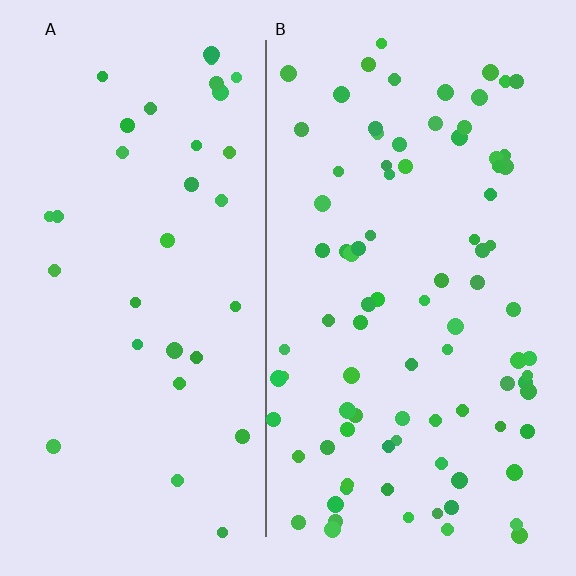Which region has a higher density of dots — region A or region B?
B (the right).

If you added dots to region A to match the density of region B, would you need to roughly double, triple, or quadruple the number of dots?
Approximately triple.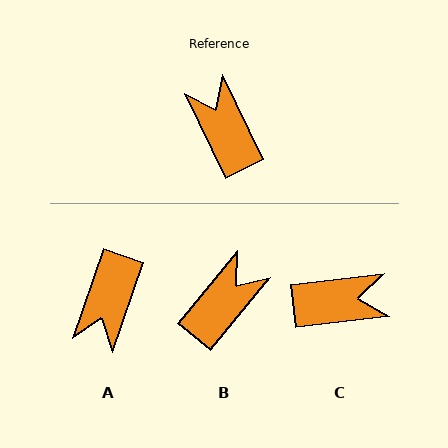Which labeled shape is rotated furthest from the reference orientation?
A, about 135 degrees away.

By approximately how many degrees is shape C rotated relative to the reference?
Approximately 109 degrees clockwise.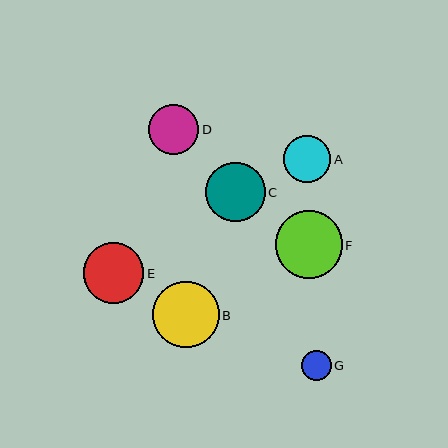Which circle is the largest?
Circle F is the largest with a size of approximately 67 pixels.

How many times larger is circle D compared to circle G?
Circle D is approximately 1.7 times the size of circle G.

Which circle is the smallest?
Circle G is the smallest with a size of approximately 30 pixels.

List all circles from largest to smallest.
From largest to smallest: F, B, E, C, D, A, G.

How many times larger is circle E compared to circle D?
Circle E is approximately 1.2 times the size of circle D.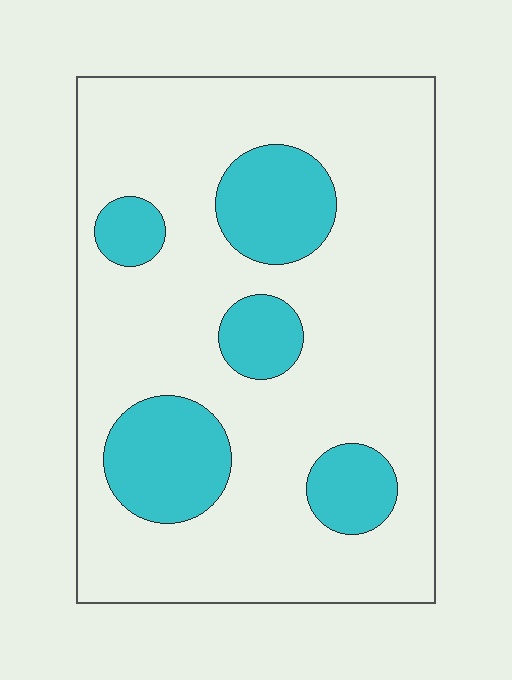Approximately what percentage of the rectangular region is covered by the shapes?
Approximately 20%.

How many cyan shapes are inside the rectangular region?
5.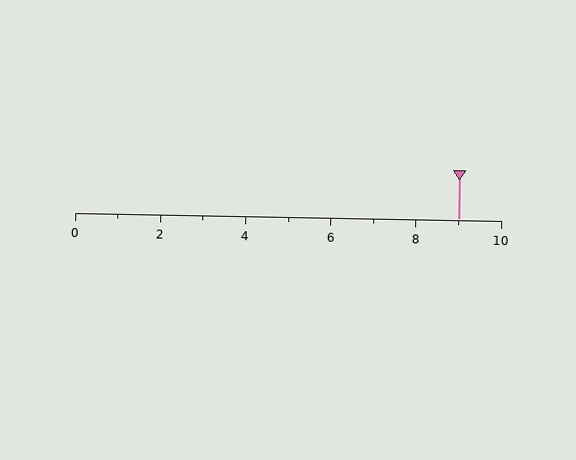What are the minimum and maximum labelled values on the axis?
The axis runs from 0 to 10.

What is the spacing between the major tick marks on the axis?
The major ticks are spaced 2 apart.